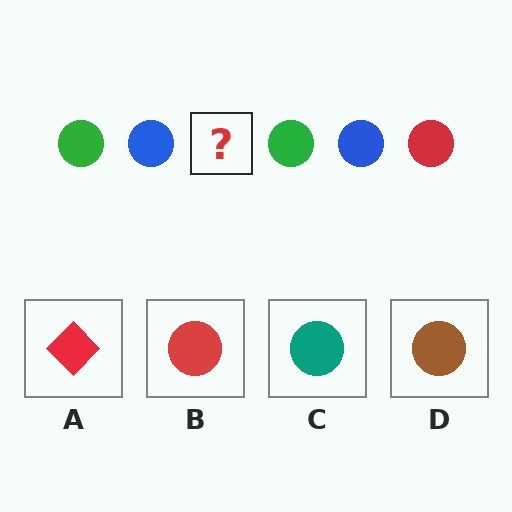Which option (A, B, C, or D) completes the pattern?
B.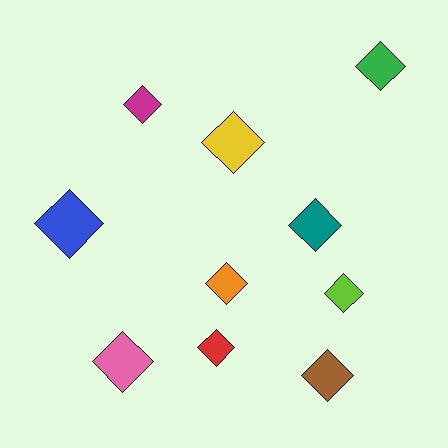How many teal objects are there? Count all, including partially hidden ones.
There is 1 teal object.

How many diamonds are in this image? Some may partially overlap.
There are 10 diamonds.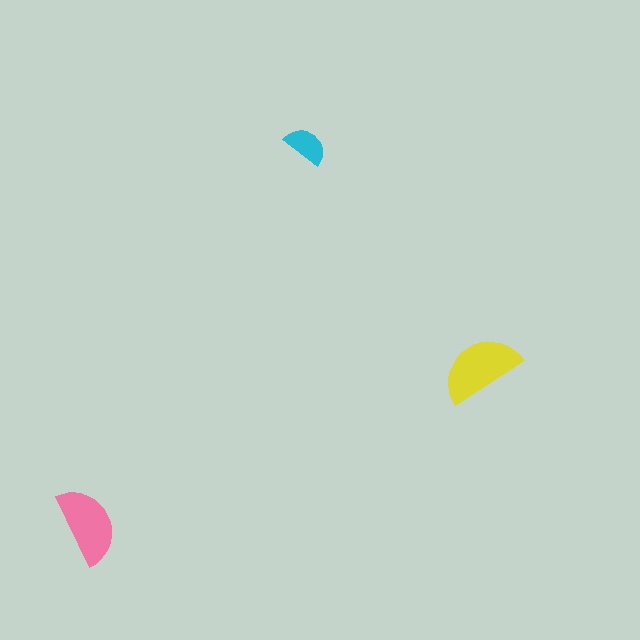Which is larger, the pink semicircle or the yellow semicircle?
The yellow one.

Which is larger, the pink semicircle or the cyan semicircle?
The pink one.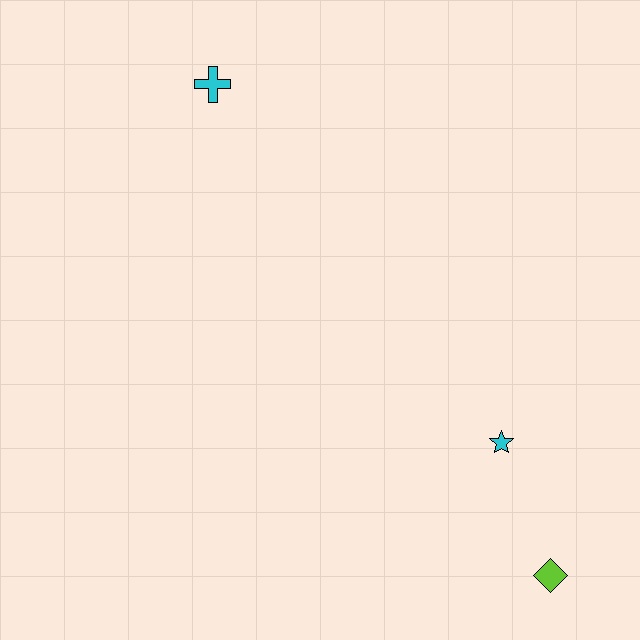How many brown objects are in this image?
There are no brown objects.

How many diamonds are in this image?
There is 1 diamond.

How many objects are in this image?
There are 3 objects.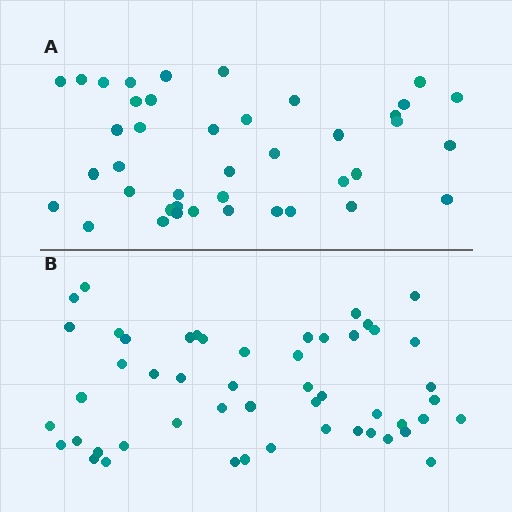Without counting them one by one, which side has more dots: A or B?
Region B (the bottom region) has more dots.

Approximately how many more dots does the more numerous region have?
Region B has roughly 10 or so more dots than region A.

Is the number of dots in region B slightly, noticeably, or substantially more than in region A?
Region B has only slightly more — the two regions are fairly close. The ratio is roughly 1.2 to 1.